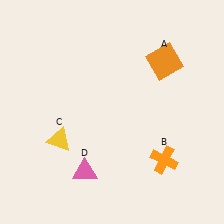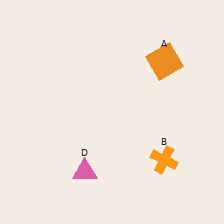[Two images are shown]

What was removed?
The yellow triangle (C) was removed in Image 2.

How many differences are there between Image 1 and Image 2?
There is 1 difference between the two images.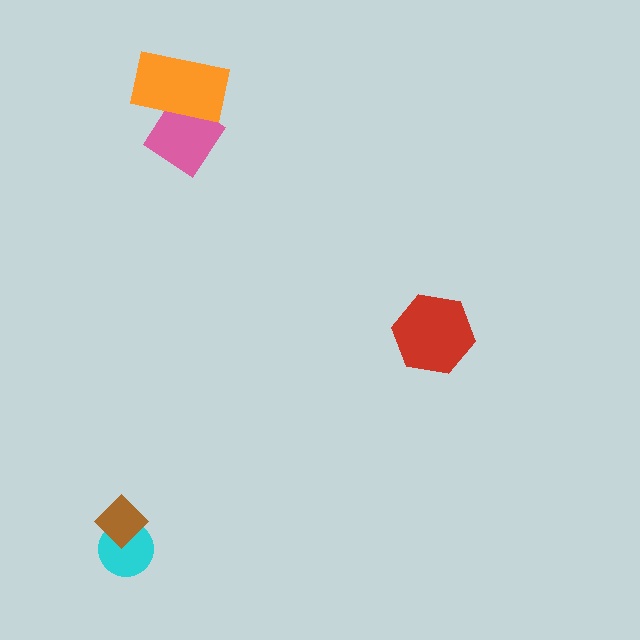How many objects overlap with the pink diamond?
1 object overlaps with the pink diamond.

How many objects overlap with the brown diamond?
1 object overlaps with the brown diamond.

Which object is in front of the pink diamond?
The orange rectangle is in front of the pink diamond.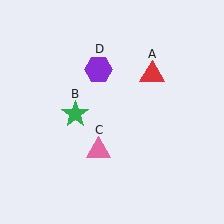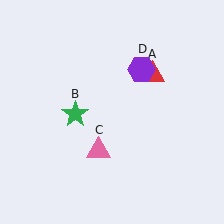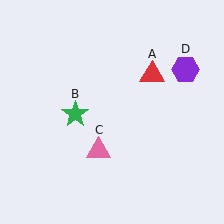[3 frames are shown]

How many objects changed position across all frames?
1 object changed position: purple hexagon (object D).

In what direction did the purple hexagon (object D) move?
The purple hexagon (object D) moved right.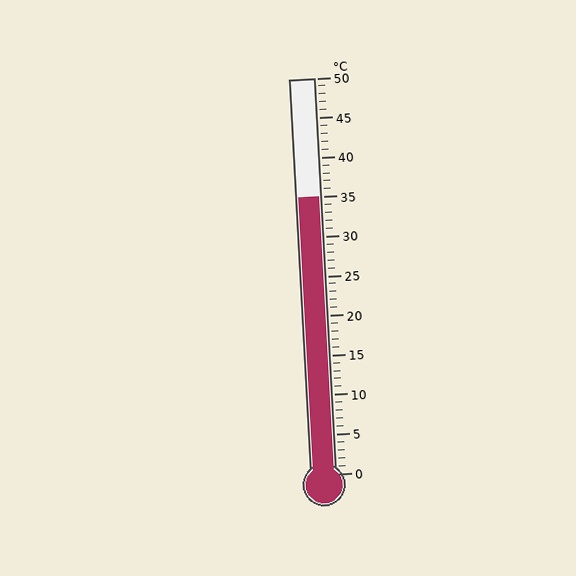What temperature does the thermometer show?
The thermometer shows approximately 35°C.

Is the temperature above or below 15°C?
The temperature is above 15°C.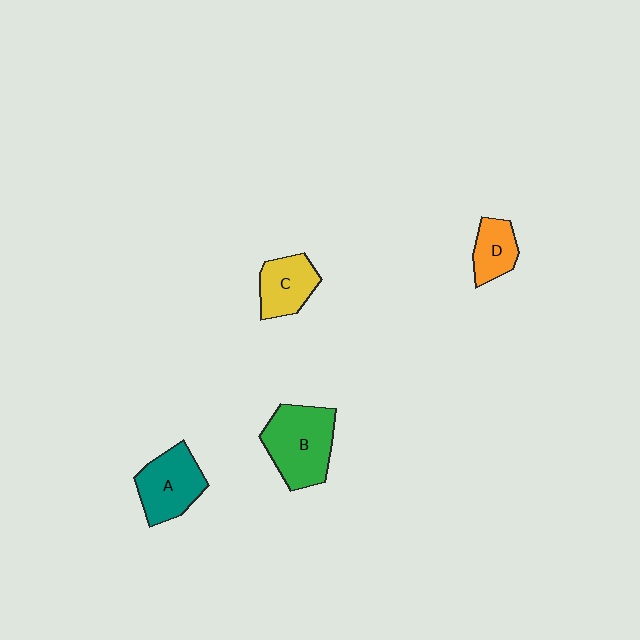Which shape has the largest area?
Shape B (green).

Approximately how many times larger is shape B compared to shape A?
Approximately 1.2 times.